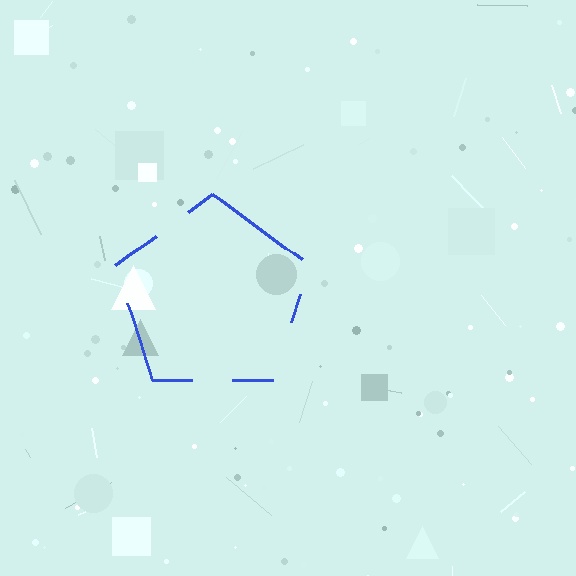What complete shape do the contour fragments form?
The contour fragments form a pentagon.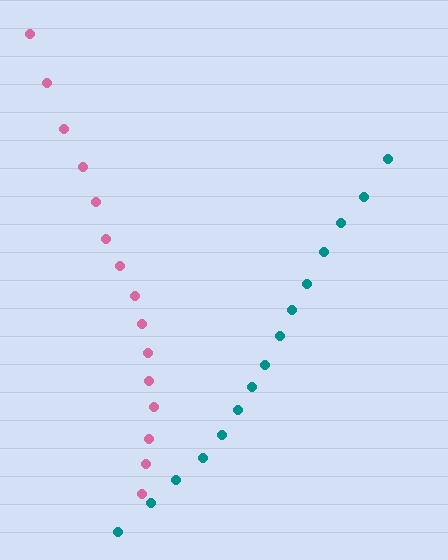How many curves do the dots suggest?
There are 2 distinct paths.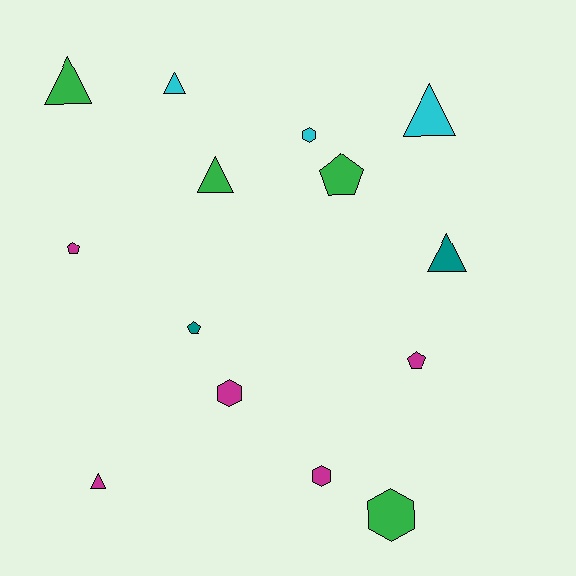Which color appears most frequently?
Magenta, with 5 objects.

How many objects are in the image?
There are 14 objects.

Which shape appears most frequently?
Triangle, with 6 objects.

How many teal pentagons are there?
There is 1 teal pentagon.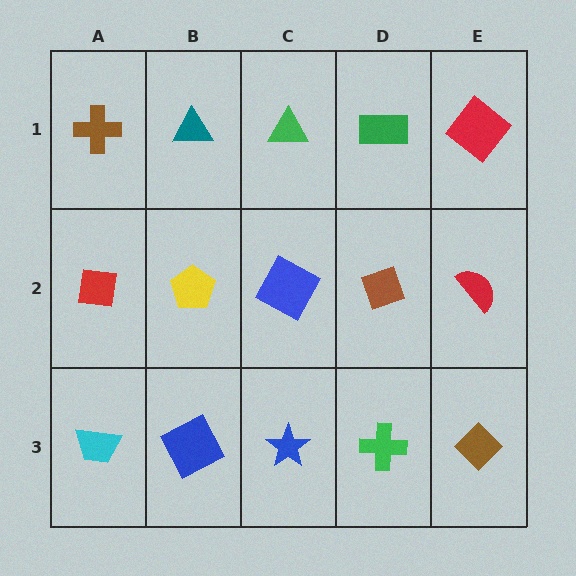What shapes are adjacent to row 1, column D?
A brown diamond (row 2, column D), a green triangle (row 1, column C), a red diamond (row 1, column E).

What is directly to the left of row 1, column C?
A teal triangle.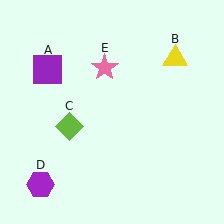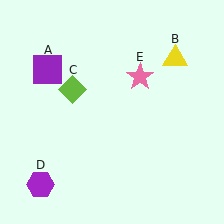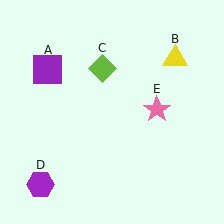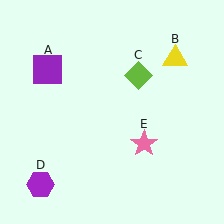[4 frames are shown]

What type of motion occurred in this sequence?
The lime diamond (object C), pink star (object E) rotated clockwise around the center of the scene.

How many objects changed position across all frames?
2 objects changed position: lime diamond (object C), pink star (object E).